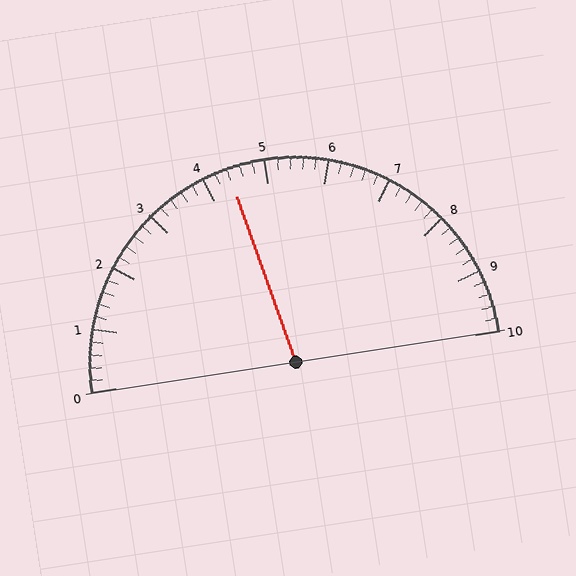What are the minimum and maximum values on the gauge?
The gauge ranges from 0 to 10.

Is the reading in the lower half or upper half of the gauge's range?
The reading is in the lower half of the range (0 to 10).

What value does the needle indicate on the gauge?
The needle indicates approximately 4.4.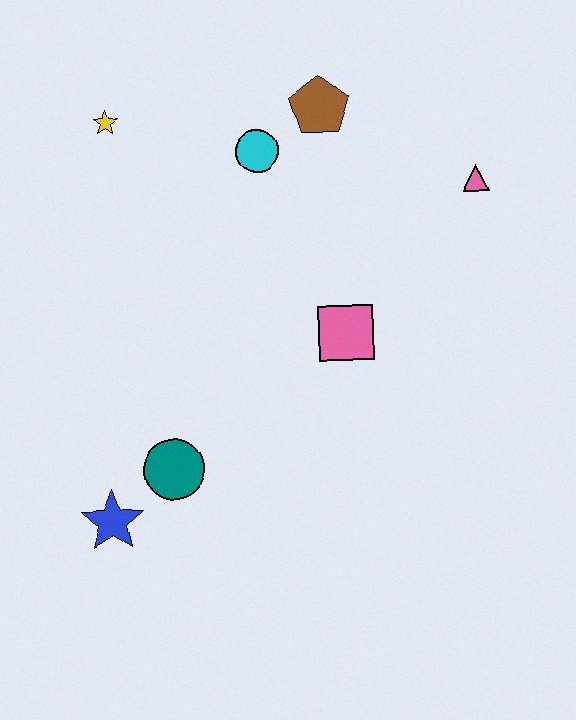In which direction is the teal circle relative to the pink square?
The teal circle is to the left of the pink square.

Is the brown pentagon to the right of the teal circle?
Yes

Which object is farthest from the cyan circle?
The blue star is farthest from the cyan circle.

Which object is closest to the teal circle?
The blue star is closest to the teal circle.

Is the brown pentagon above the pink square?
Yes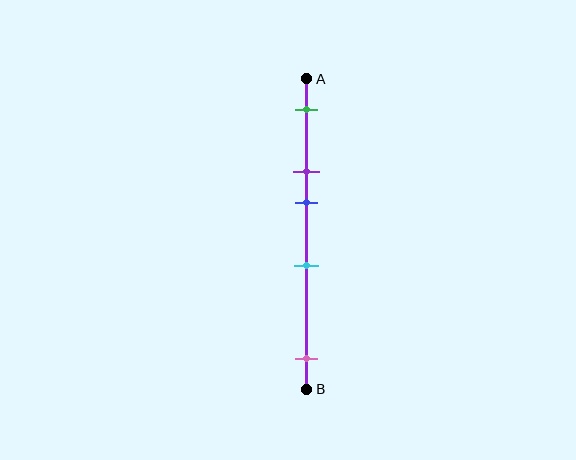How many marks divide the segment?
There are 5 marks dividing the segment.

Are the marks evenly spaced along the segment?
No, the marks are not evenly spaced.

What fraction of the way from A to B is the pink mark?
The pink mark is approximately 90% (0.9) of the way from A to B.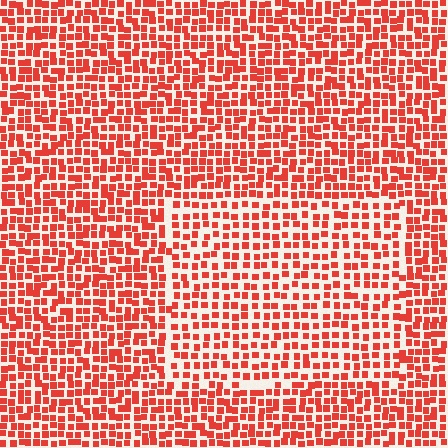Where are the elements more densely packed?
The elements are more densely packed outside the rectangle boundary.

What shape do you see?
I see a rectangle.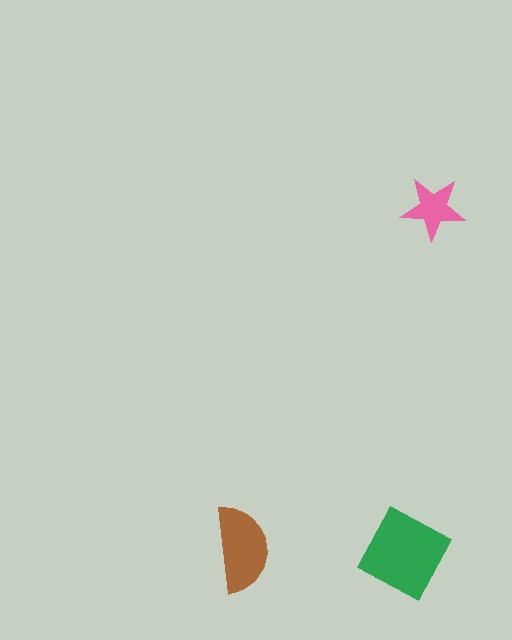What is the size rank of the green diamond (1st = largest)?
1st.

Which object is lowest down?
The green diamond is bottommost.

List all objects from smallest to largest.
The pink star, the brown semicircle, the green diamond.